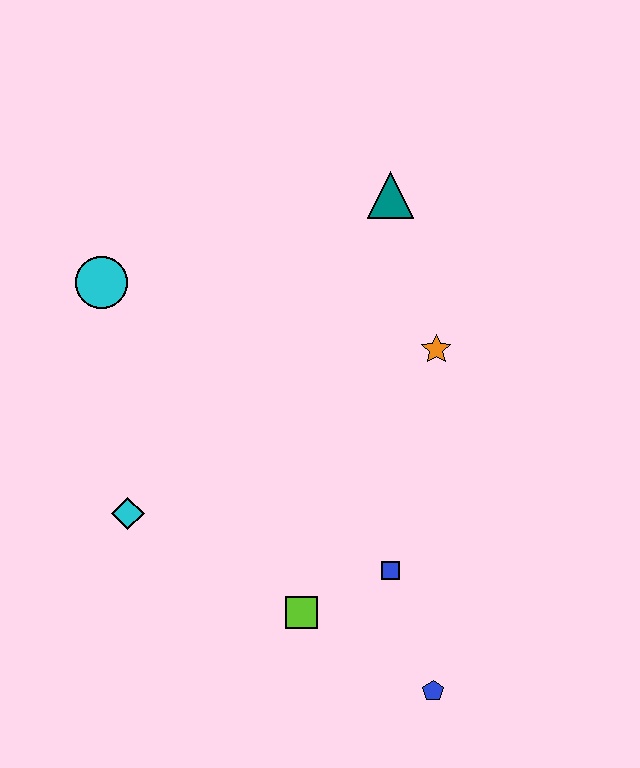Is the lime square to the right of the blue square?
No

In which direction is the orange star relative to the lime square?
The orange star is above the lime square.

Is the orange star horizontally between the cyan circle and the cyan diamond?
No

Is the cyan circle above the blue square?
Yes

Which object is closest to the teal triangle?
The orange star is closest to the teal triangle.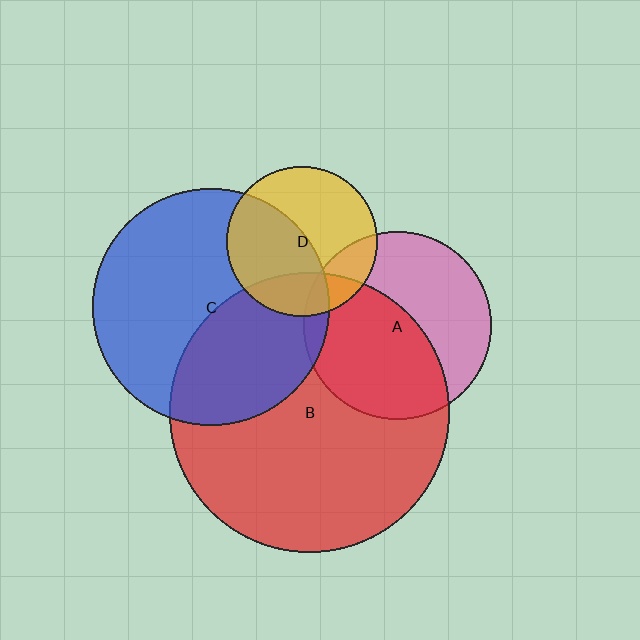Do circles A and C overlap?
Yes.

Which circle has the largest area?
Circle B (red).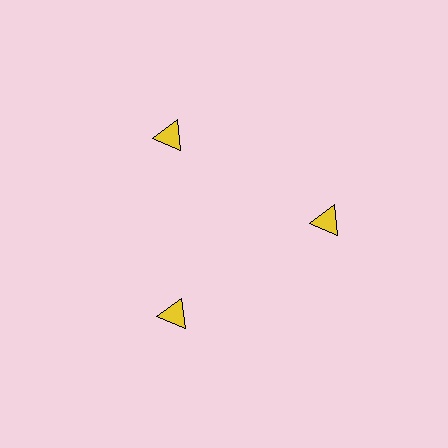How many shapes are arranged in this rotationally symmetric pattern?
There are 3 shapes, arranged in 3 groups of 1.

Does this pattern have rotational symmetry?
Yes, this pattern has 3-fold rotational symmetry. It looks the same after rotating 120 degrees around the center.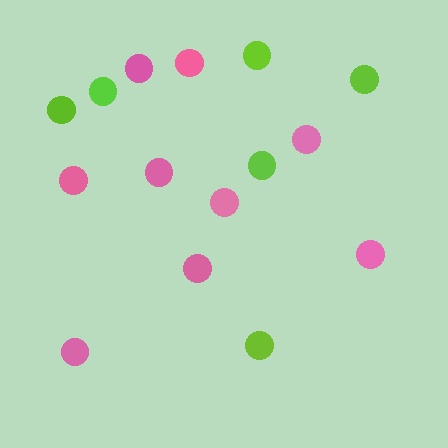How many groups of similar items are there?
There are 2 groups: one group of pink circles (9) and one group of lime circles (6).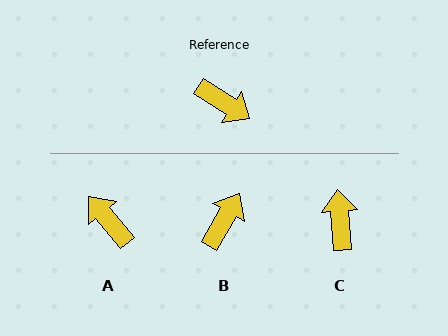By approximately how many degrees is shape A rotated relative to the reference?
Approximately 162 degrees counter-clockwise.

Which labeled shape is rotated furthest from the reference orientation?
A, about 162 degrees away.